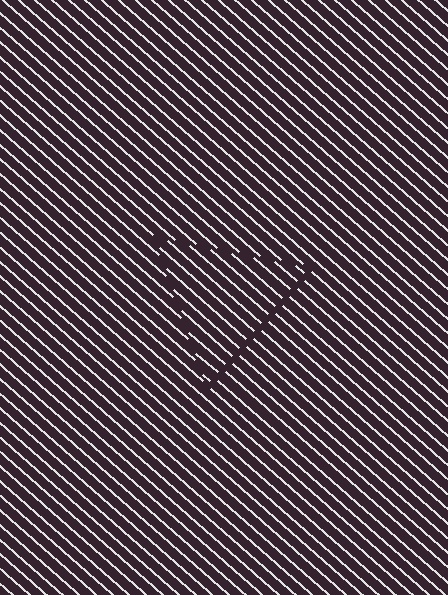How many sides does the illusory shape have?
3 sides — the line-ends trace a triangle.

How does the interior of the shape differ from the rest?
The interior of the shape contains the same grating, shifted by half a period — the contour is defined by the phase discontinuity where line-ends from the inner and outer gratings abut.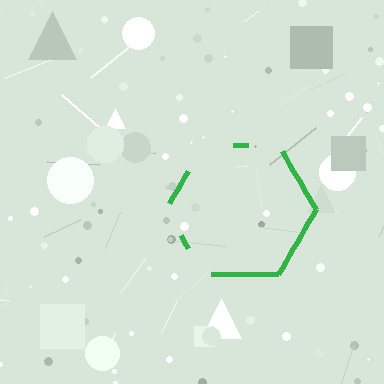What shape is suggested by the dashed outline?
The dashed outline suggests a hexagon.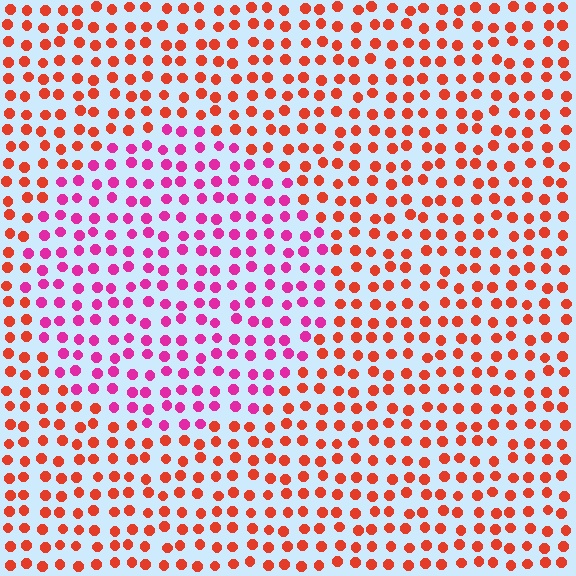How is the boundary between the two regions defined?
The boundary is defined purely by a slight shift in hue (about 47 degrees). Spacing, size, and orientation are identical on both sides.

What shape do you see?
I see a circle.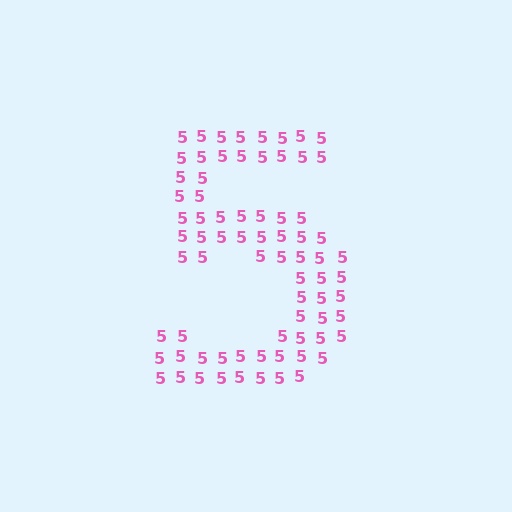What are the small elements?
The small elements are digit 5's.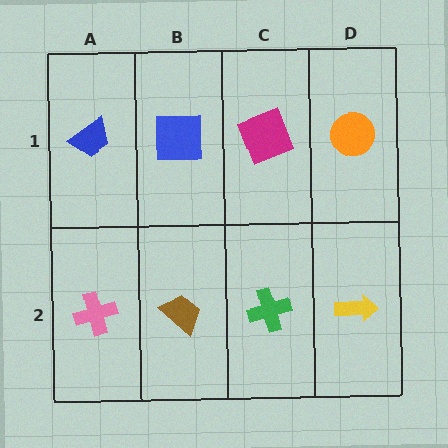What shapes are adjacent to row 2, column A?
A blue trapezoid (row 1, column A), a brown trapezoid (row 2, column B).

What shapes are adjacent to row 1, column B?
A brown trapezoid (row 2, column B), a blue trapezoid (row 1, column A), a magenta square (row 1, column C).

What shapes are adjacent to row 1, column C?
A green cross (row 2, column C), a blue square (row 1, column B), an orange circle (row 1, column D).